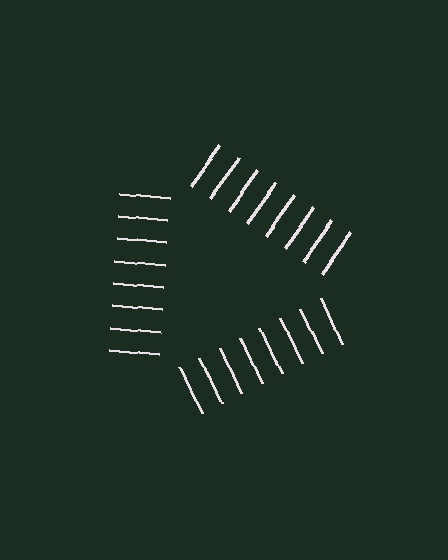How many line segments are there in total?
24 — 8 along each of the 3 edges.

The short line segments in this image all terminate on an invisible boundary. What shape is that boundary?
An illusory triangle — the line segments terminate on its edges but no continuous stroke is drawn.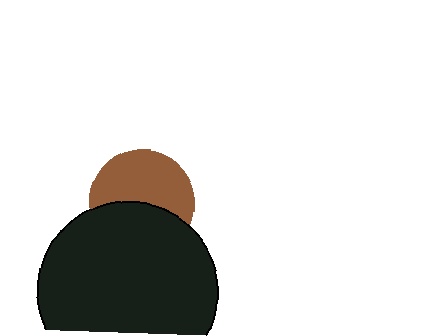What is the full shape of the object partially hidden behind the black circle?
The partially hidden object is a brown circle.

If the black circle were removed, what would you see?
You would see the complete brown circle.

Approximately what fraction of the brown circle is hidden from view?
Roughly 45% of the brown circle is hidden behind the black circle.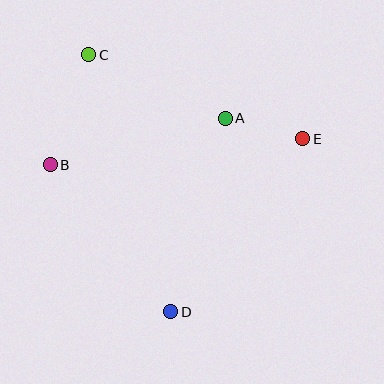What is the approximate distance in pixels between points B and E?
The distance between B and E is approximately 254 pixels.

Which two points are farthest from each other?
Points C and D are farthest from each other.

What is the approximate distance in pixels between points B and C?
The distance between B and C is approximately 116 pixels.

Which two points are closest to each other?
Points A and E are closest to each other.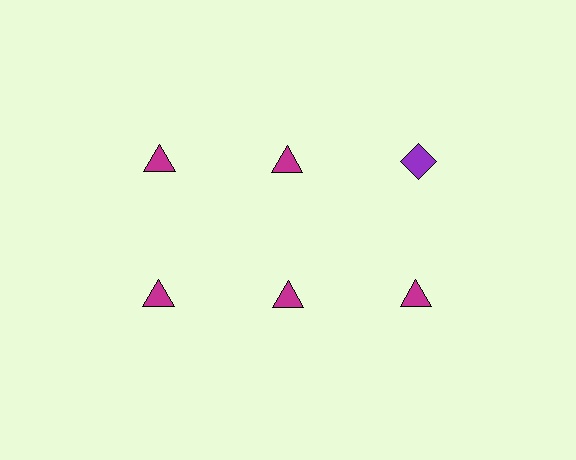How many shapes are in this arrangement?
There are 6 shapes arranged in a grid pattern.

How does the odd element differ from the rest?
It differs in both color (purple instead of magenta) and shape (diamond instead of triangle).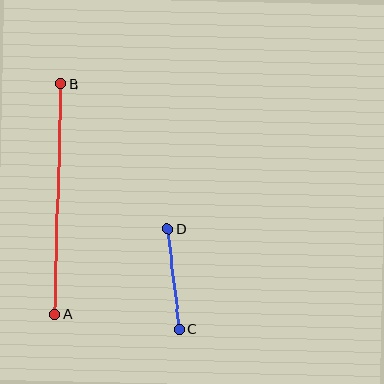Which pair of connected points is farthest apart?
Points A and B are farthest apart.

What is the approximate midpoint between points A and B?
The midpoint is at approximately (58, 199) pixels.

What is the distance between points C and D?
The distance is approximately 101 pixels.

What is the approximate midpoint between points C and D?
The midpoint is at approximately (174, 279) pixels.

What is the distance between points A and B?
The distance is approximately 230 pixels.